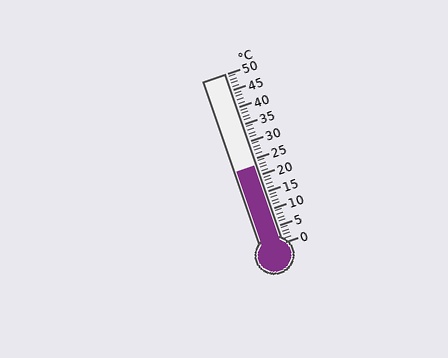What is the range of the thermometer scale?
The thermometer scale ranges from 0°C to 50°C.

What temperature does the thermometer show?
The thermometer shows approximately 23°C.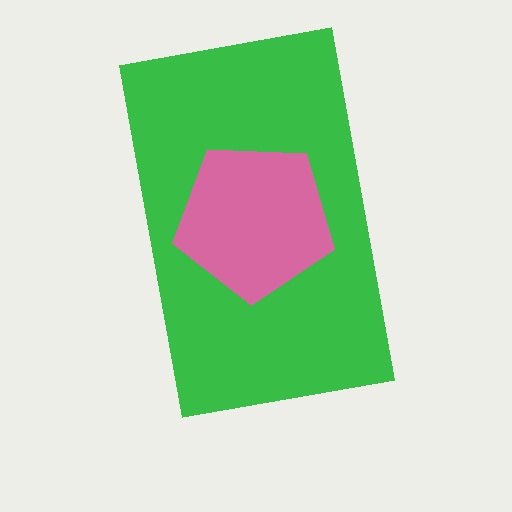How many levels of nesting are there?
2.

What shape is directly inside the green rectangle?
The pink pentagon.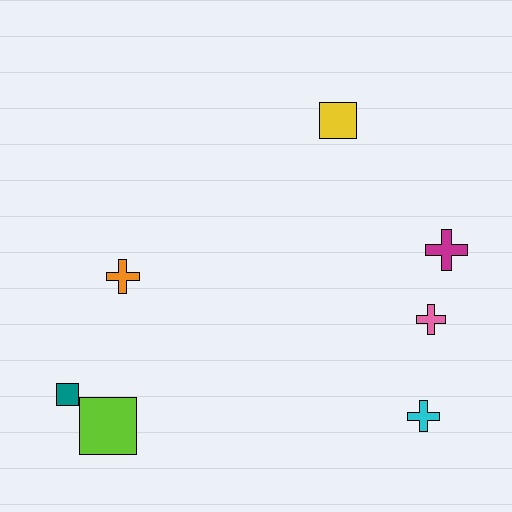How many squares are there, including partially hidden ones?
There are 3 squares.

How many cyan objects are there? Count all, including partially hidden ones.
There is 1 cyan object.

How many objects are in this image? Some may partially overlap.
There are 7 objects.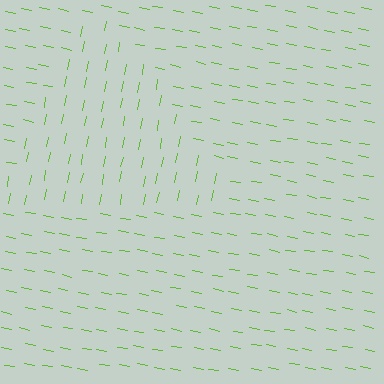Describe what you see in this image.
The image is filled with small lime line segments. A triangle region in the image has lines oriented differently from the surrounding lines, creating a visible texture boundary.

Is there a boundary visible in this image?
Yes, there is a texture boundary formed by a change in line orientation.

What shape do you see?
I see a triangle.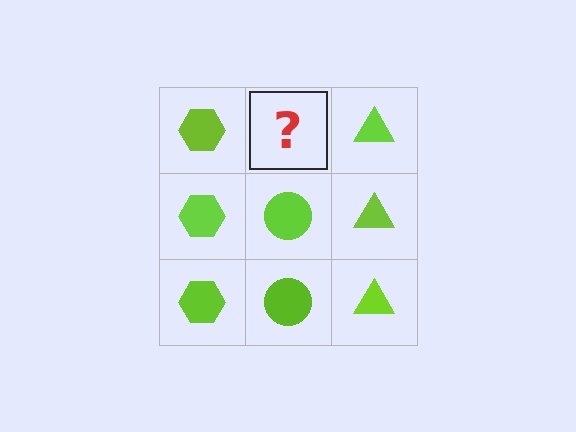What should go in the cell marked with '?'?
The missing cell should contain a lime circle.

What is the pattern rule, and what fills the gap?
The rule is that each column has a consistent shape. The gap should be filled with a lime circle.